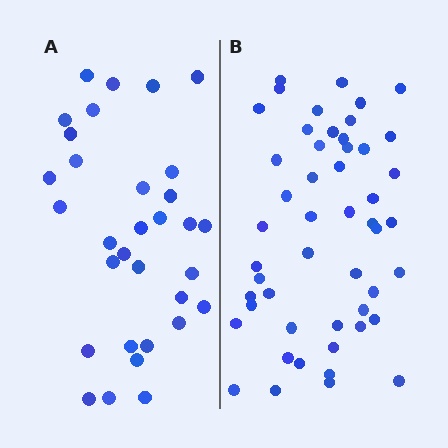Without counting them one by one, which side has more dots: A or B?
Region B (the right region) has more dots.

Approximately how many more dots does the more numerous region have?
Region B has approximately 20 more dots than region A.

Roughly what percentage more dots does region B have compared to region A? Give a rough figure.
About 55% more.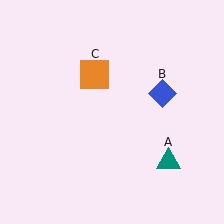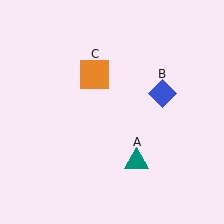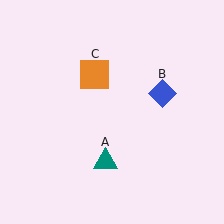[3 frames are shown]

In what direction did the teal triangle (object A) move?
The teal triangle (object A) moved left.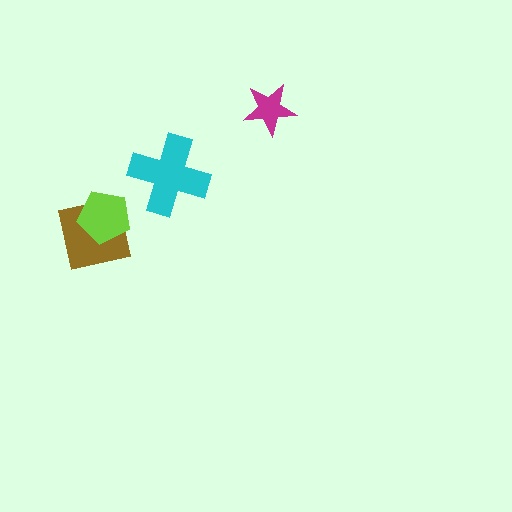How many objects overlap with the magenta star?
0 objects overlap with the magenta star.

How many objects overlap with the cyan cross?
0 objects overlap with the cyan cross.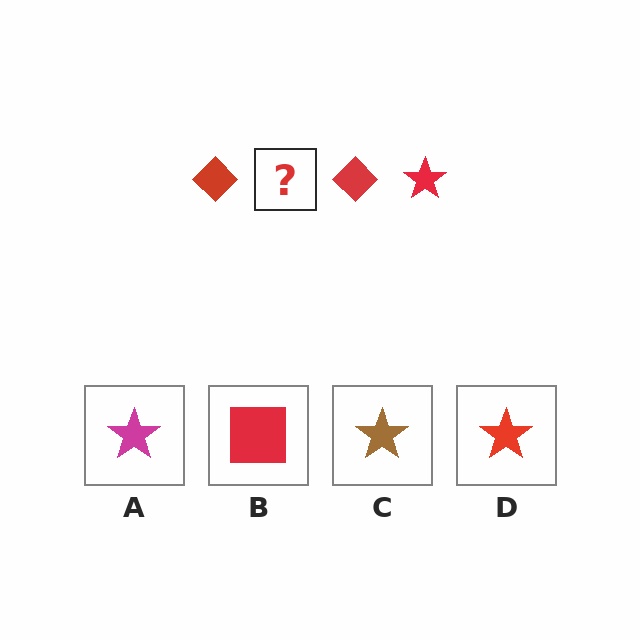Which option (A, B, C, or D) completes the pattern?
D.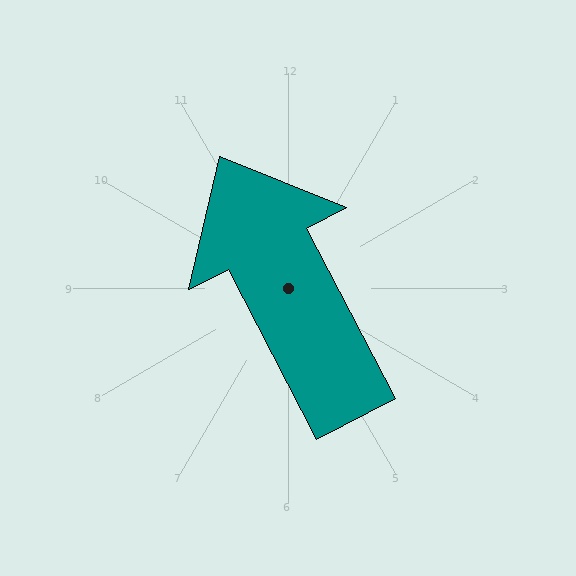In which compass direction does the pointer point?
Northwest.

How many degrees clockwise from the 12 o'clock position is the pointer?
Approximately 333 degrees.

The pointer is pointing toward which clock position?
Roughly 11 o'clock.